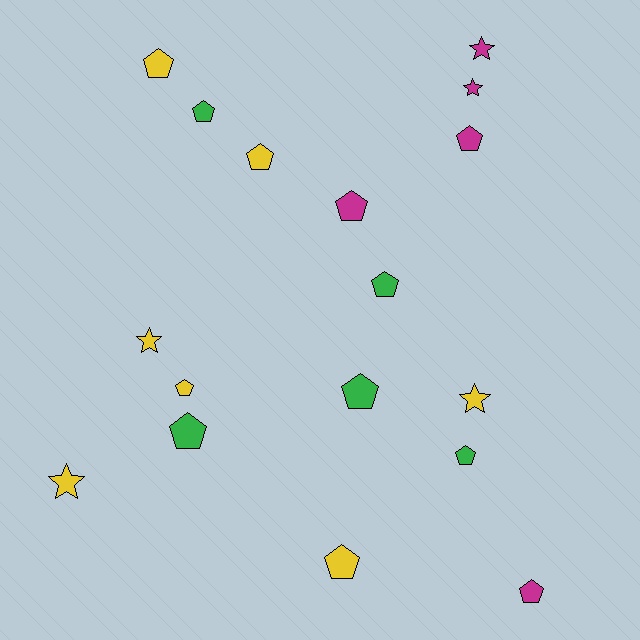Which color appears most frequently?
Yellow, with 7 objects.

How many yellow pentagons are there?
There are 4 yellow pentagons.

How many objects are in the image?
There are 17 objects.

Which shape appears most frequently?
Pentagon, with 12 objects.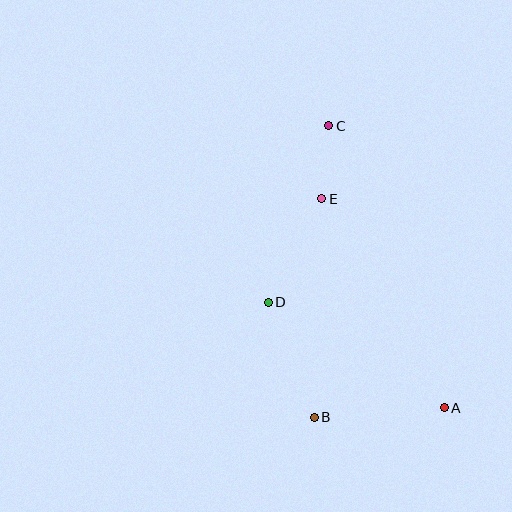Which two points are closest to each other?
Points C and E are closest to each other.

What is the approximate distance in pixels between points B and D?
The distance between B and D is approximately 124 pixels.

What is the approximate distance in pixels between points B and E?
The distance between B and E is approximately 218 pixels.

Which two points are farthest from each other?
Points A and C are farthest from each other.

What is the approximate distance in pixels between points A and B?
The distance between A and B is approximately 131 pixels.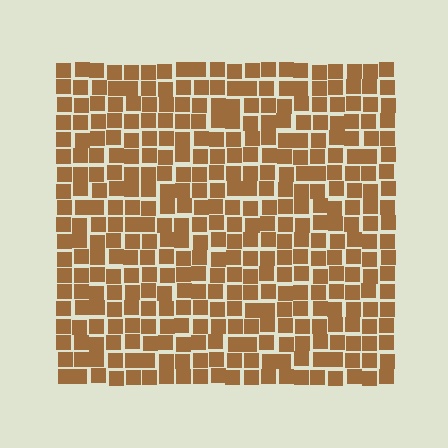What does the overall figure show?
The overall figure shows a square.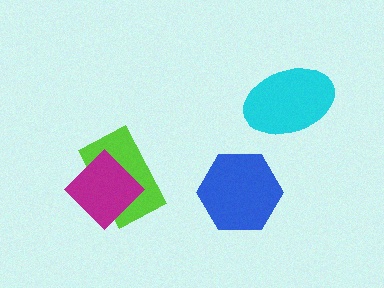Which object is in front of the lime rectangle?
The magenta diamond is in front of the lime rectangle.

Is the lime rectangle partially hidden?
Yes, it is partially covered by another shape.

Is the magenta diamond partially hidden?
No, no other shape covers it.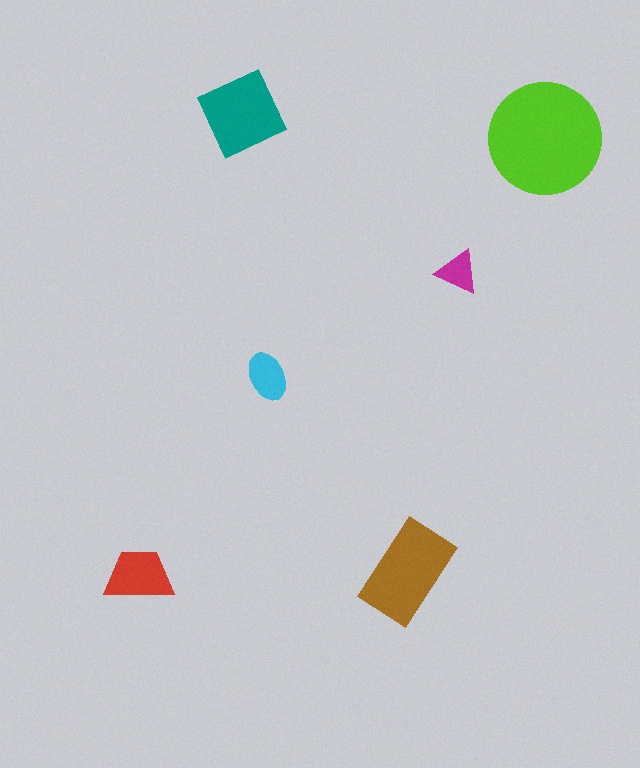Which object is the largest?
The lime circle.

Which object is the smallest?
The magenta triangle.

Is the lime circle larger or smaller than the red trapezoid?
Larger.